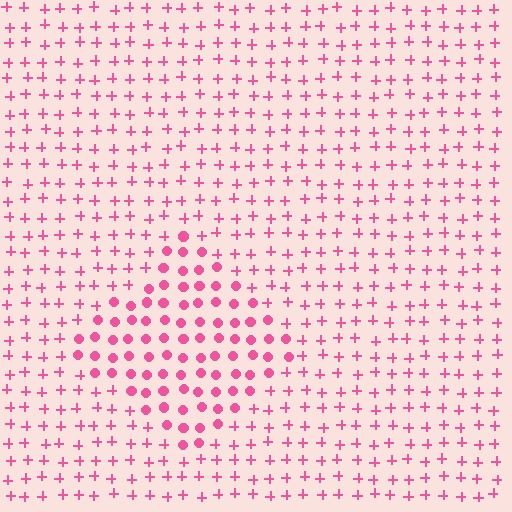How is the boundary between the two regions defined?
The boundary is defined by a change in element shape: circles inside vs. plus signs outside. All elements share the same color and spacing.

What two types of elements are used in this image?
The image uses circles inside the diamond region and plus signs outside it.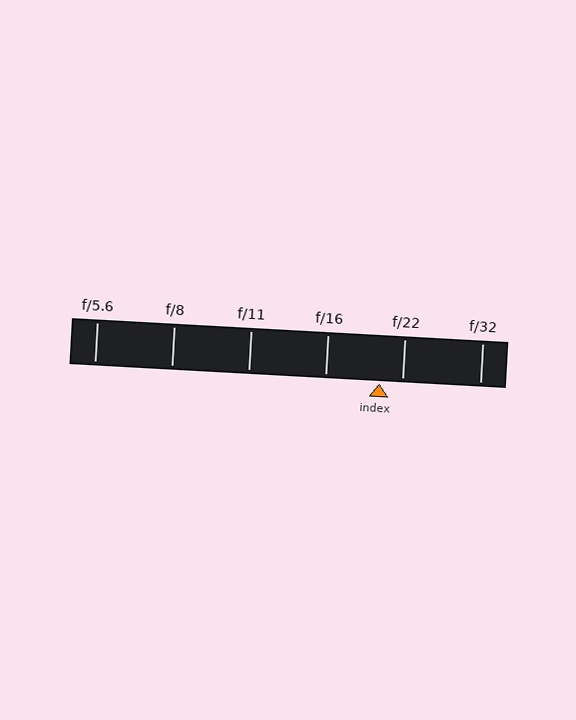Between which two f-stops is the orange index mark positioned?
The index mark is between f/16 and f/22.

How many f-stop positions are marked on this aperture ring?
There are 6 f-stop positions marked.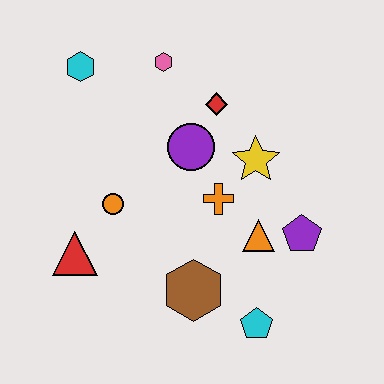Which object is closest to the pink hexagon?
The red diamond is closest to the pink hexagon.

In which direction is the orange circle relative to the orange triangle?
The orange circle is to the left of the orange triangle.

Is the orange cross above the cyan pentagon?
Yes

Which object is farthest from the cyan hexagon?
The cyan pentagon is farthest from the cyan hexagon.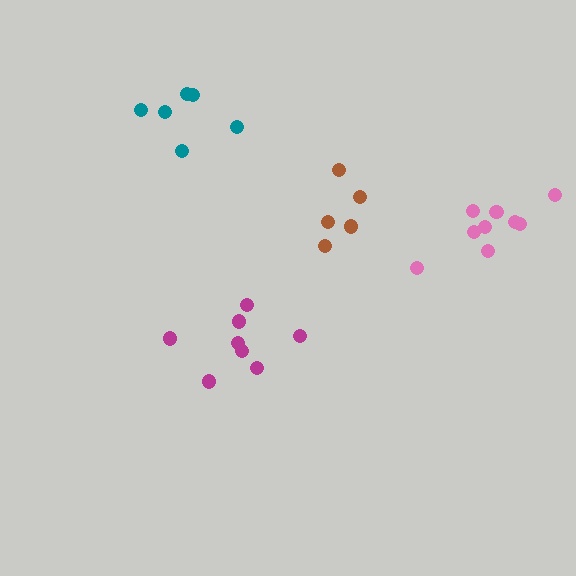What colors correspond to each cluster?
The clusters are colored: teal, magenta, brown, pink.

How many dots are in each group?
Group 1: 6 dots, Group 2: 8 dots, Group 3: 5 dots, Group 4: 9 dots (28 total).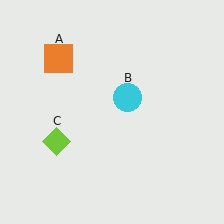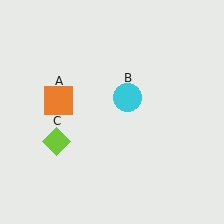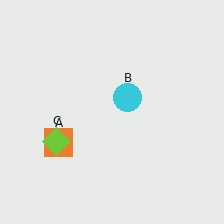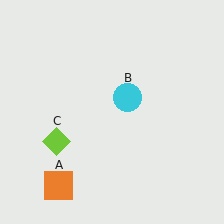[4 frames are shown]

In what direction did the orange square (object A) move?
The orange square (object A) moved down.